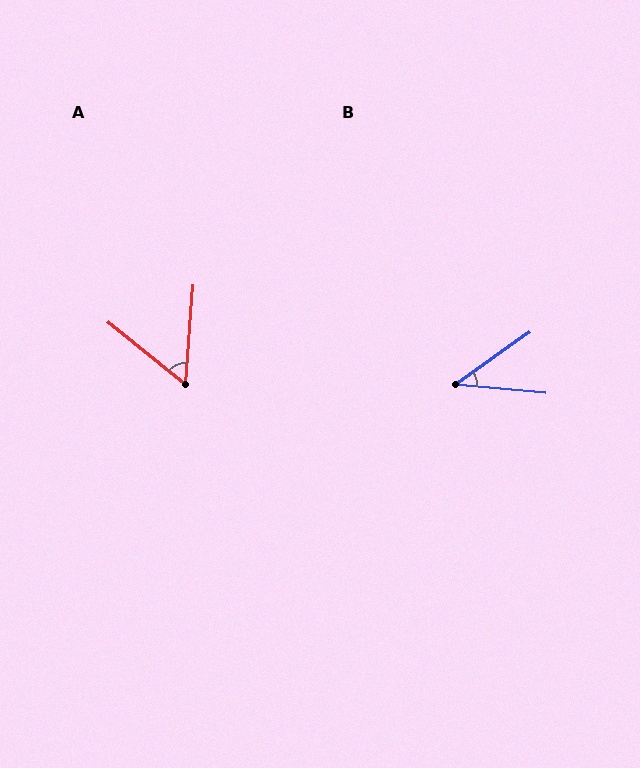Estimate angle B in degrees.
Approximately 41 degrees.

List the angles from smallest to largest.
B (41°), A (56°).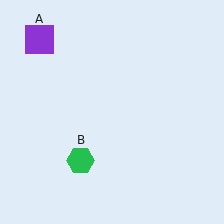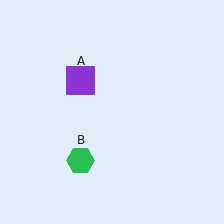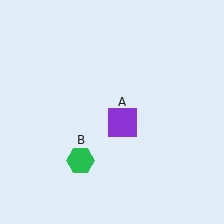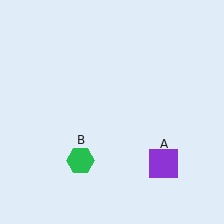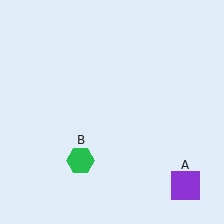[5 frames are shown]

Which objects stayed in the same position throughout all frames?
Green hexagon (object B) remained stationary.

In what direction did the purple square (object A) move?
The purple square (object A) moved down and to the right.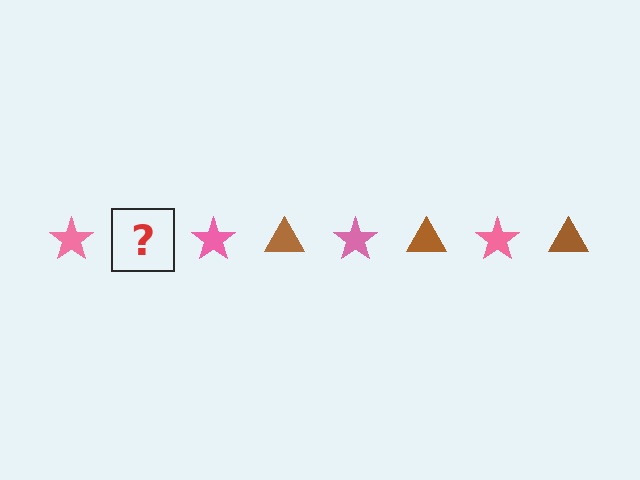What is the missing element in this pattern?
The missing element is a brown triangle.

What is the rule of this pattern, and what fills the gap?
The rule is that the pattern alternates between pink star and brown triangle. The gap should be filled with a brown triangle.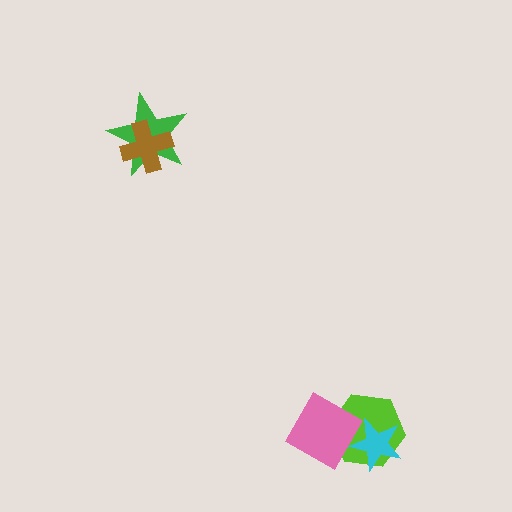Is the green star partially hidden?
Yes, it is partially covered by another shape.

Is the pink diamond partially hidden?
Yes, it is partially covered by another shape.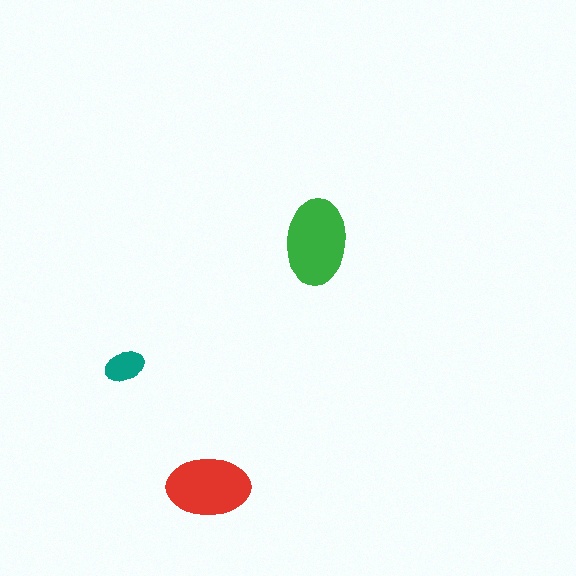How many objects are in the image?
There are 3 objects in the image.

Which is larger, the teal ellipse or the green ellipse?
The green one.